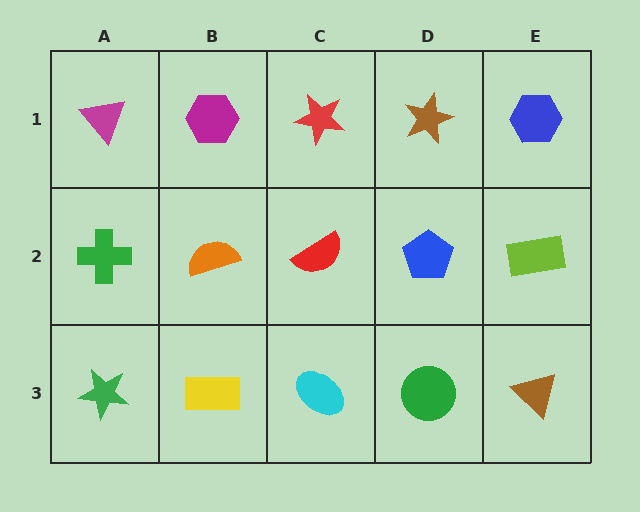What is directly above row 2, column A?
A magenta triangle.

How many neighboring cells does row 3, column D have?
3.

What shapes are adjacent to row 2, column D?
A brown star (row 1, column D), a green circle (row 3, column D), a red semicircle (row 2, column C), a lime rectangle (row 2, column E).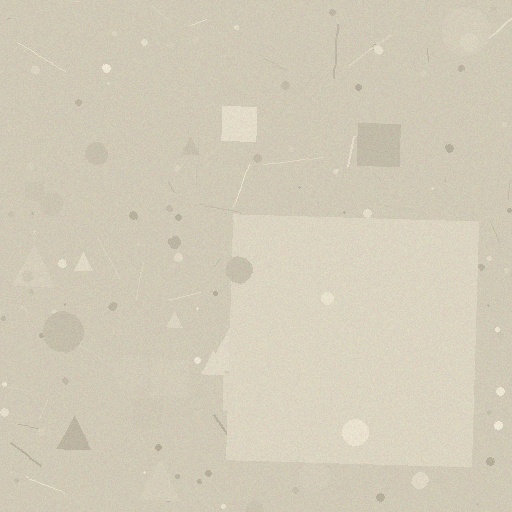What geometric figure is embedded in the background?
A square is embedded in the background.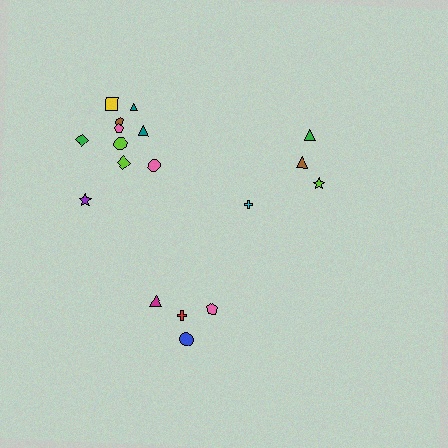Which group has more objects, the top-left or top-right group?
The top-left group.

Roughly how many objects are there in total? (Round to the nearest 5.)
Roughly 20 objects in total.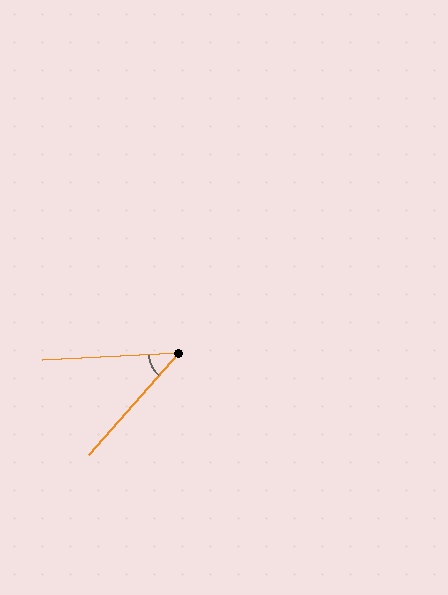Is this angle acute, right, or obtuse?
It is acute.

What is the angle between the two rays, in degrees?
Approximately 45 degrees.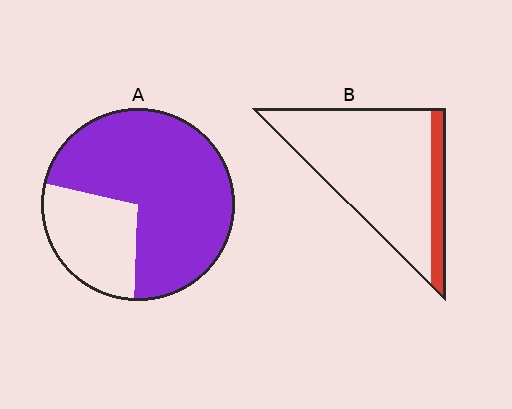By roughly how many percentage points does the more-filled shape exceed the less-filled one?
By roughly 55 percentage points (A over B).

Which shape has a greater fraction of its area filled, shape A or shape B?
Shape A.